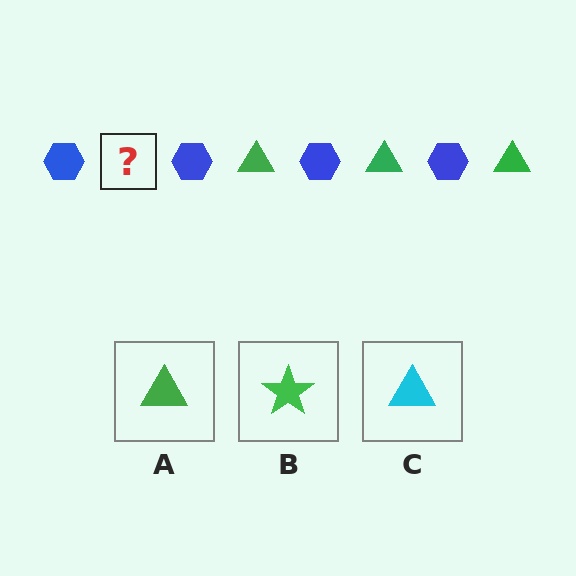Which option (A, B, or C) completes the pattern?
A.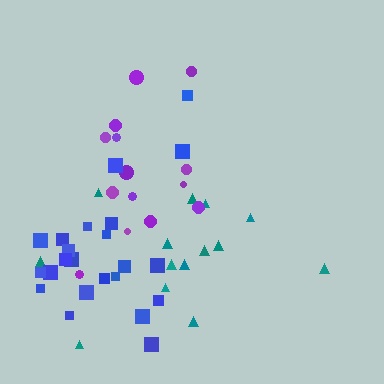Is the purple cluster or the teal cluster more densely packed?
Purple.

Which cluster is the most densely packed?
Blue.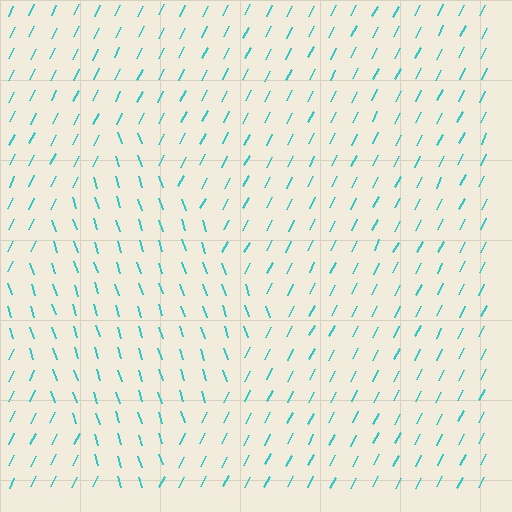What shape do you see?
I see a diamond.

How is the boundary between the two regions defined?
The boundary is defined purely by a change in line orientation (approximately 45 degrees difference). All lines are the same color and thickness.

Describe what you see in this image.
The image is filled with small cyan line segments. A diamond region in the image has lines oriented differently from the surrounding lines, creating a visible texture boundary.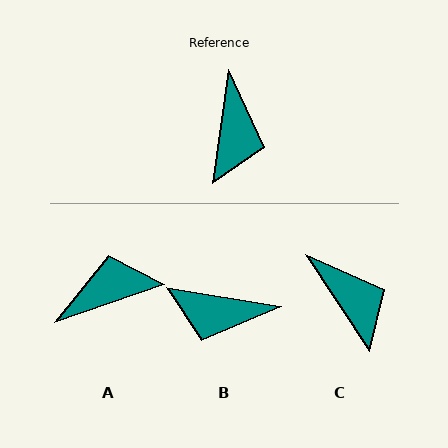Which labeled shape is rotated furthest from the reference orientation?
A, about 116 degrees away.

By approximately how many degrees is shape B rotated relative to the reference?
Approximately 92 degrees clockwise.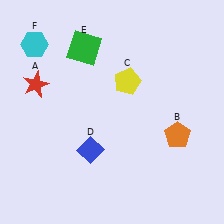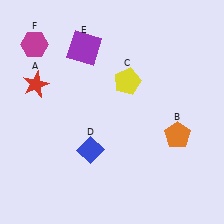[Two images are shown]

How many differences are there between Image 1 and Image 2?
There are 2 differences between the two images.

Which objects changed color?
E changed from green to purple. F changed from cyan to magenta.